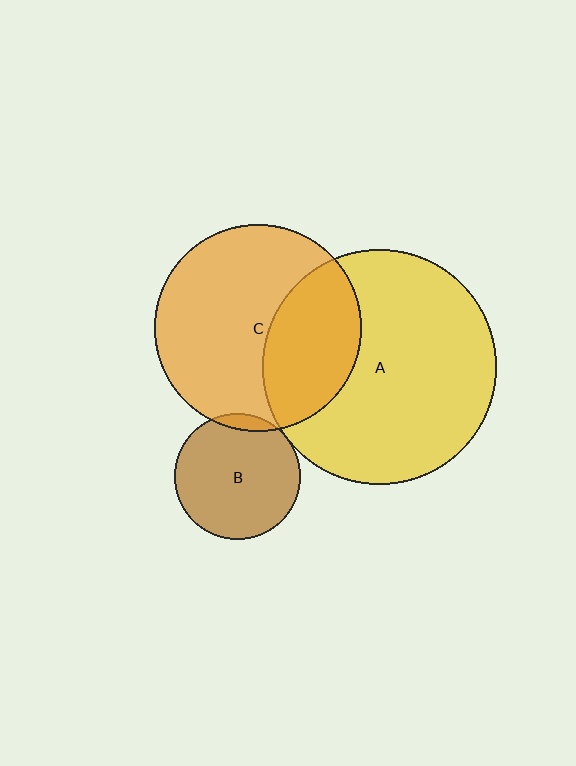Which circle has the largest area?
Circle A (yellow).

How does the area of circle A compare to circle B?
Approximately 3.5 times.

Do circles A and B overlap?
Yes.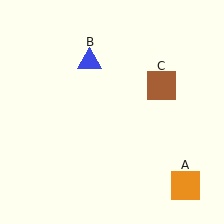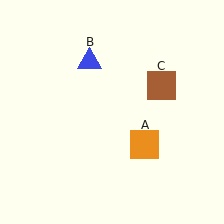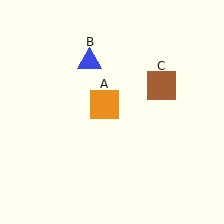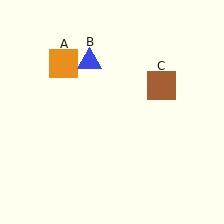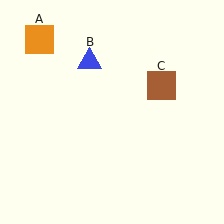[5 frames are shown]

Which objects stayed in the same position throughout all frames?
Blue triangle (object B) and brown square (object C) remained stationary.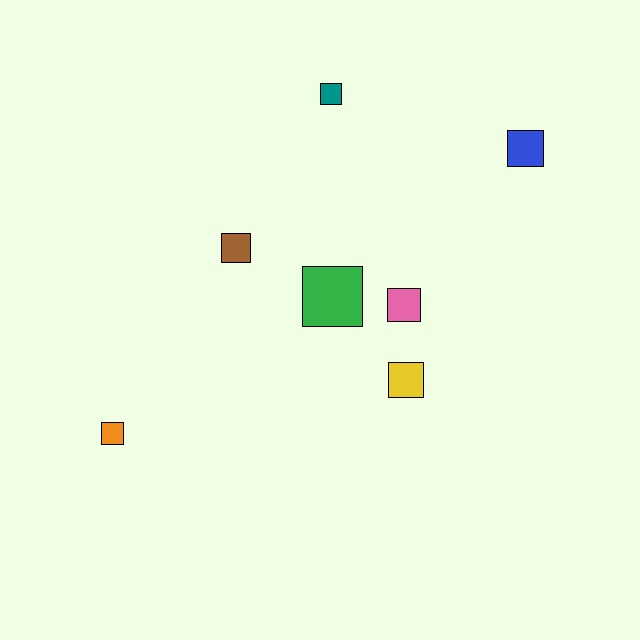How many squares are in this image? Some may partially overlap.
There are 7 squares.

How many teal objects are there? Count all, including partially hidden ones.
There is 1 teal object.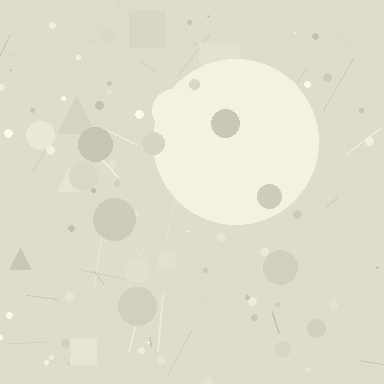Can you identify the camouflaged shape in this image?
The camouflaged shape is a circle.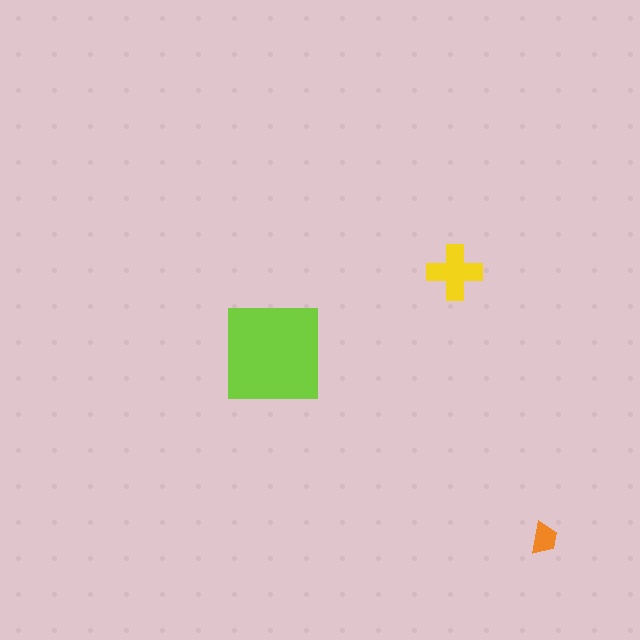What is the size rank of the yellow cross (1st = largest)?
2nd.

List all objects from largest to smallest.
The lime square, the yellow cross, the orange trapezoid.